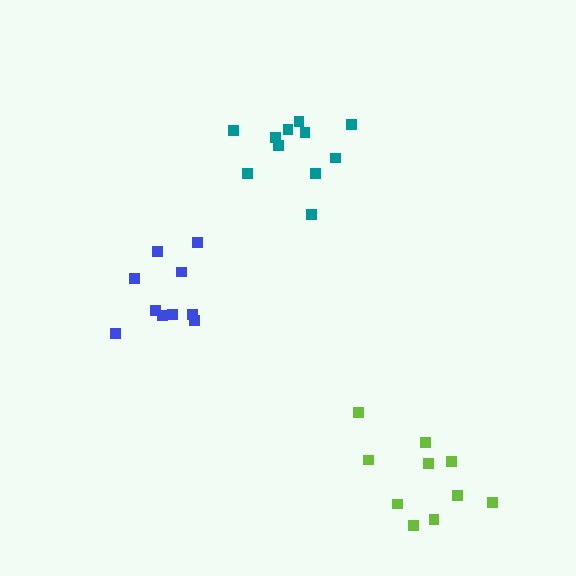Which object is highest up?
The teal cluster is topmost.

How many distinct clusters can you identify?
There are 3 distinct clusters.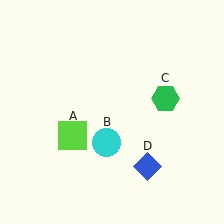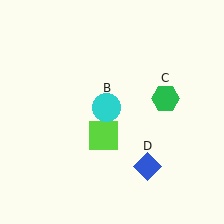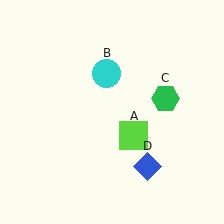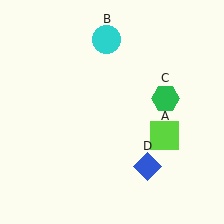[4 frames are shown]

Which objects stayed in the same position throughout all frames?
Green hexagon (object C) and blue diamond (object D) remained stationary.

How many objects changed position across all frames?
2 objects changed position: lime square (object A), cyan circle (object B).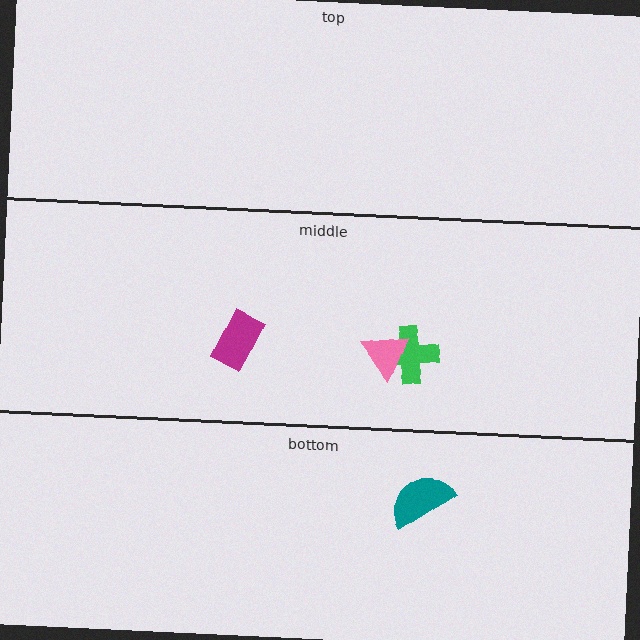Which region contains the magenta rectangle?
The middle region.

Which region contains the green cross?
The middle region.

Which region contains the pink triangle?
The middle region.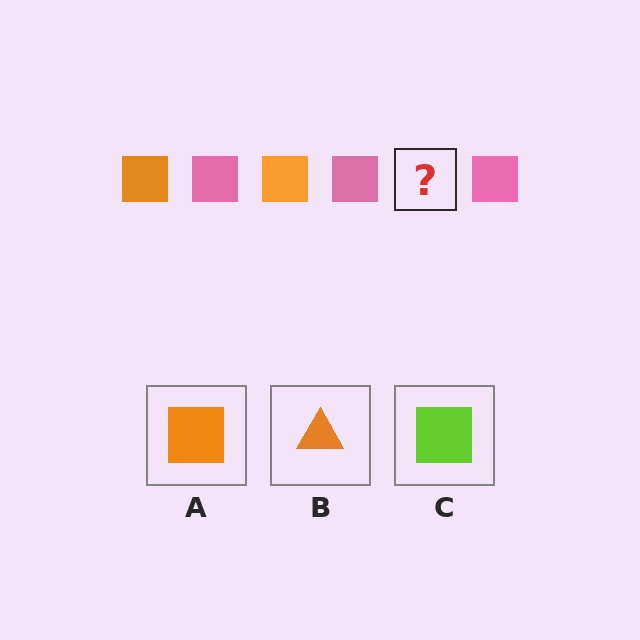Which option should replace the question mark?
Option A.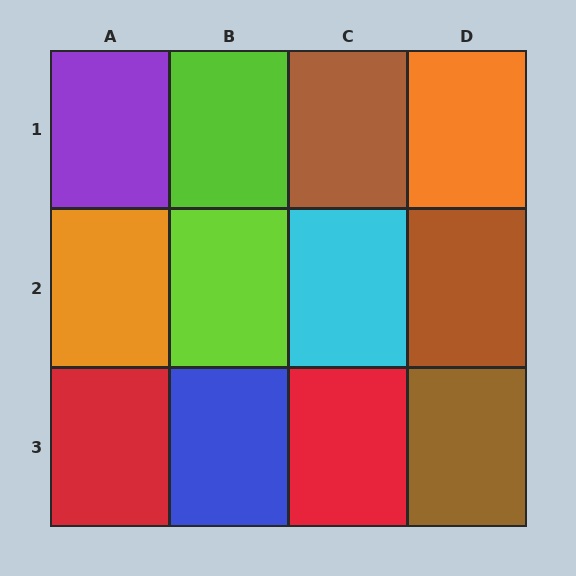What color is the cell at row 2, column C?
Cyan.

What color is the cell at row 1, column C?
Brown.